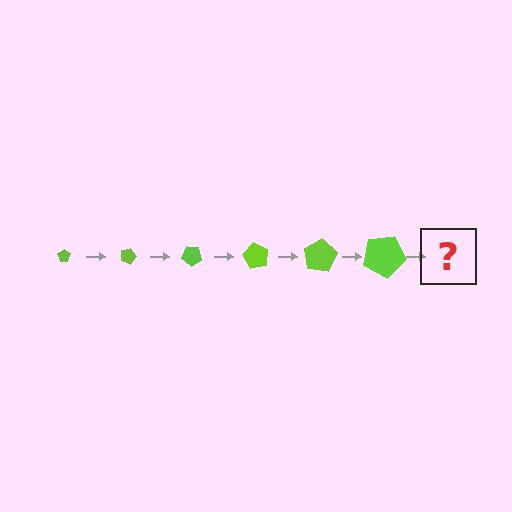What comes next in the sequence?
The next element should be a pentagon, larger than the previous one and rotated 120 degrees from the start.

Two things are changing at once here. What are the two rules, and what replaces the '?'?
The two rules are that the pentagon grows larger each step and it rotates 20 degrees each step. The '?' should be a pentagon, larger than the previous one and rotated 120 degrees from the start.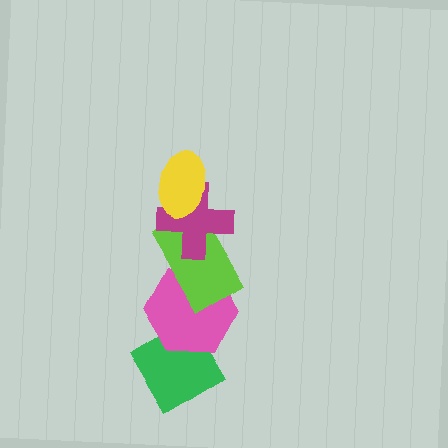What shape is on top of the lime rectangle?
The magenta cross is on top of the lime rectangle.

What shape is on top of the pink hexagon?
The lime rectangle is on top of the pink hexagon.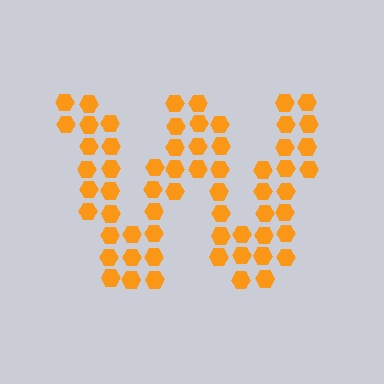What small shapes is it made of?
It is made of small hexagons.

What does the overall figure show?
The overall figure shows the letter W.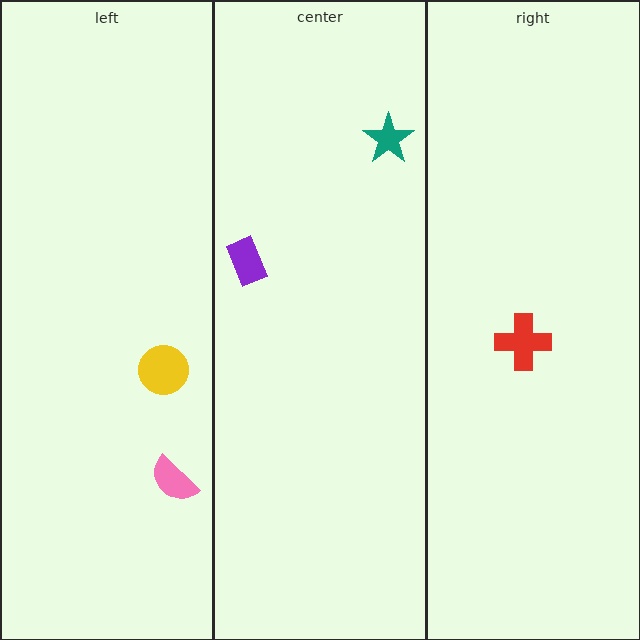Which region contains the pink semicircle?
The left region.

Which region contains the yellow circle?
The left region.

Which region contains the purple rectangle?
The center region.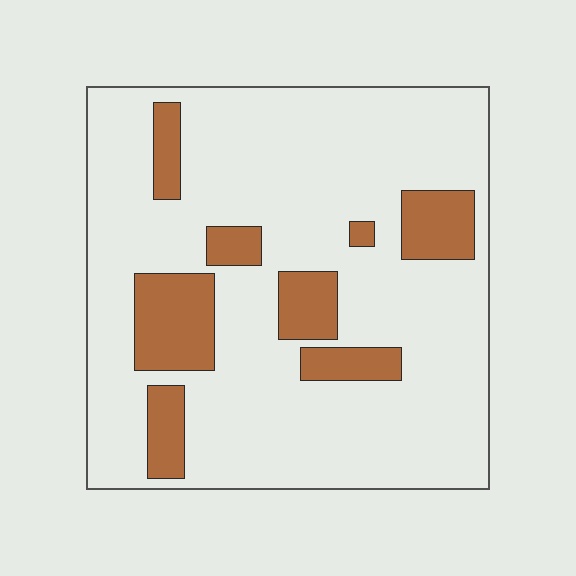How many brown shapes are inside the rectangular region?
8.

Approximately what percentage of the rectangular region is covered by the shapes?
Approximately 20%.